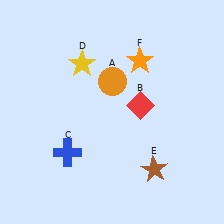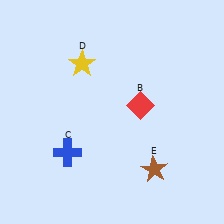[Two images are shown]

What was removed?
The orange star (F), the orange circle (A) were removed in Image 2.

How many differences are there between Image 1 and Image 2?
There are 2 differences between the two images.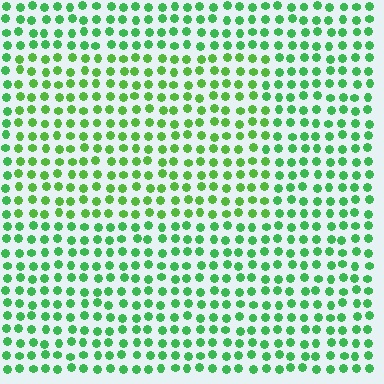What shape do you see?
I see a rectangle.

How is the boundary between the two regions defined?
The boundary is defined purely by a slight shift in hue (about 22 degrees). Spacing, size, and orientation are identical on both sides.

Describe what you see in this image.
The image is filled with small green elements in a uniform arrangement. A rectangle-shaped region is visible where the elements are tinted to a slightly different hue, forming a subtle color boundary.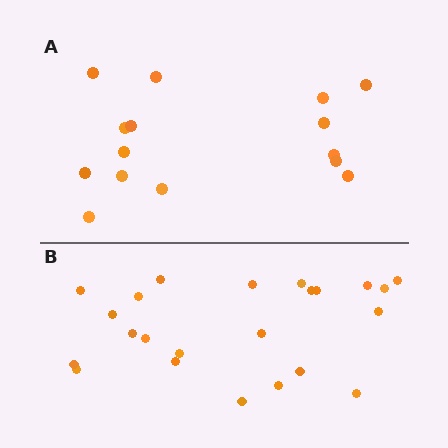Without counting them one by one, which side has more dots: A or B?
Region B (the bottom region) has more dots.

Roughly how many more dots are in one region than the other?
Region B has roughly 8 or so more dots than region A.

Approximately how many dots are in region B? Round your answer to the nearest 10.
About 20 dots. (The exact count is 23, which rounds to 20.)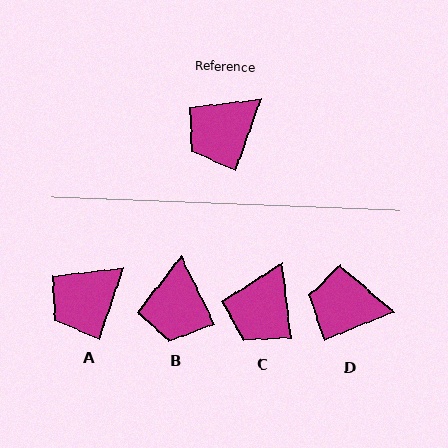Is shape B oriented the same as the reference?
No, it is off by about 45 degrees.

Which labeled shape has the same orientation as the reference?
A.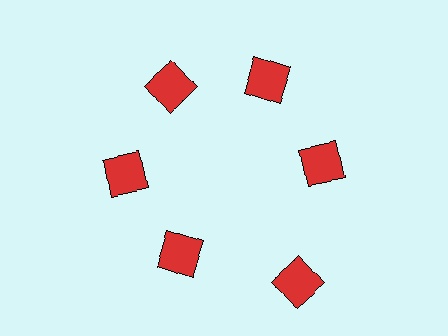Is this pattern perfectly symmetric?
No. The 6 red squares are arranged in a ring, but one element near the 5 o'clock position is pushed outward from the center, breaking the 6-fold rotational symmetry.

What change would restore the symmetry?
The symmetry would be restored by moving it inward, back onto the ring so that all 6 squares sit at equal angles and equal distance from the center.